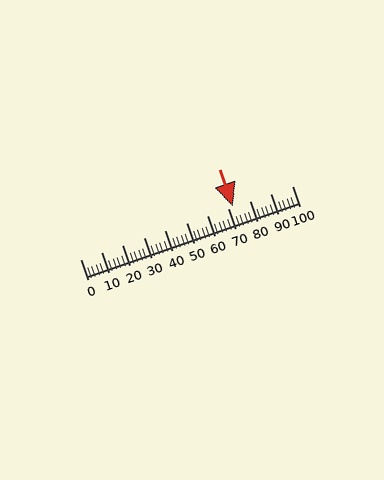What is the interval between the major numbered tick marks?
The major tick marks are spaced 10 units apart.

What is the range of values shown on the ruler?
The ruler shows values from 0 to 100.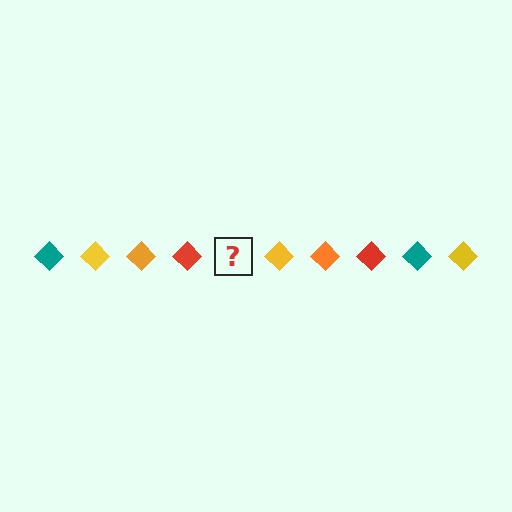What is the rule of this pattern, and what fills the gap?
The rule is that the pattern cycles through teal, yellow, orange, red diamonds. The gap should be filled with a teal diamond.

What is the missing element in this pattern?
The missing element is a teal diamond.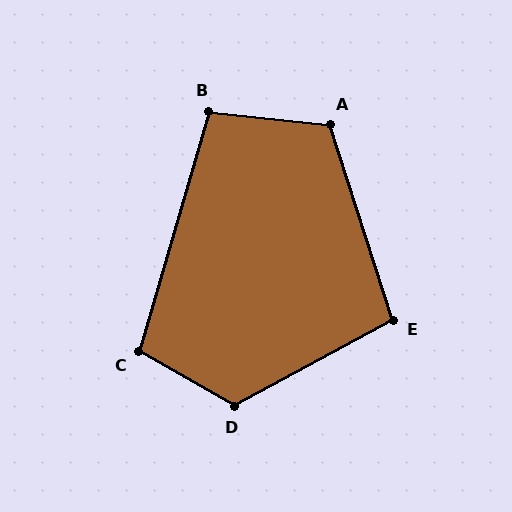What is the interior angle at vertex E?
Approximately 101 degrees (obtuse).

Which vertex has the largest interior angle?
D, at approximately 122 degrees.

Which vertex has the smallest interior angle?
B, at approximately 101 degrees.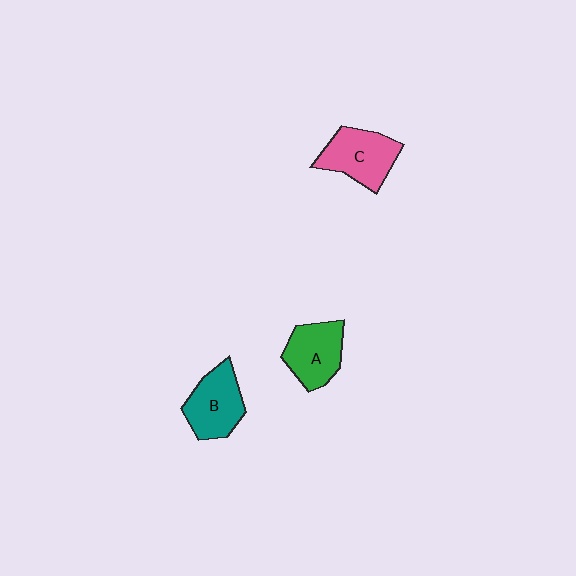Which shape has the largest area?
Shape C (pink).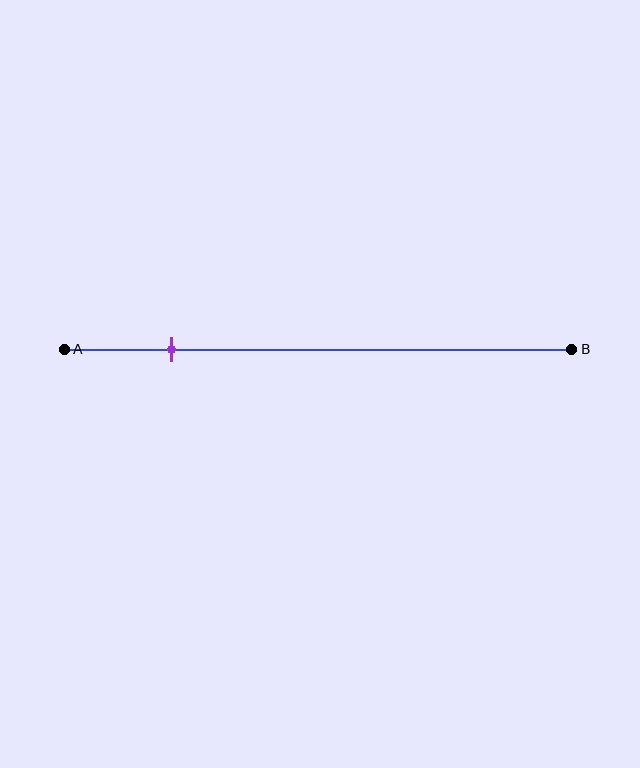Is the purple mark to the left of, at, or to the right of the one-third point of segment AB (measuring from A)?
The purple mark is to the left of the one-third point of segment AB.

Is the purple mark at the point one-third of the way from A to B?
No, the mark is at about 20% from A, not at the 33% one-third point.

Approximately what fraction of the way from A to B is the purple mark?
The purple mark is approximately 20% of the way from A to B.